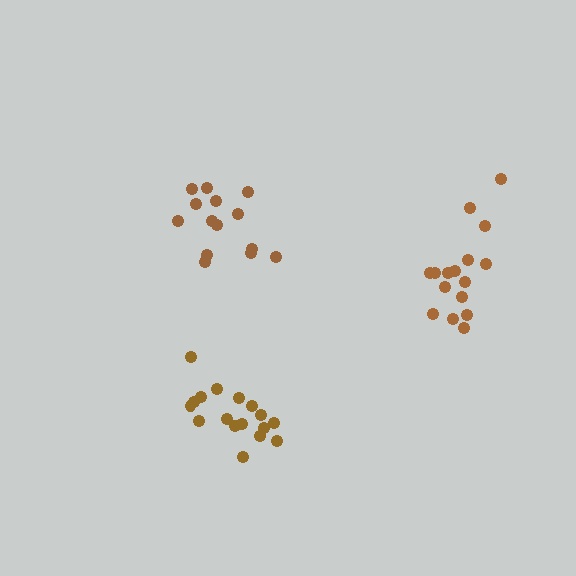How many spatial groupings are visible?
There are 3 spatial groupings.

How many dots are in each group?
Group 1: 16 dots, Group 2: 17 dots, Group 3: 14 dots (47 total).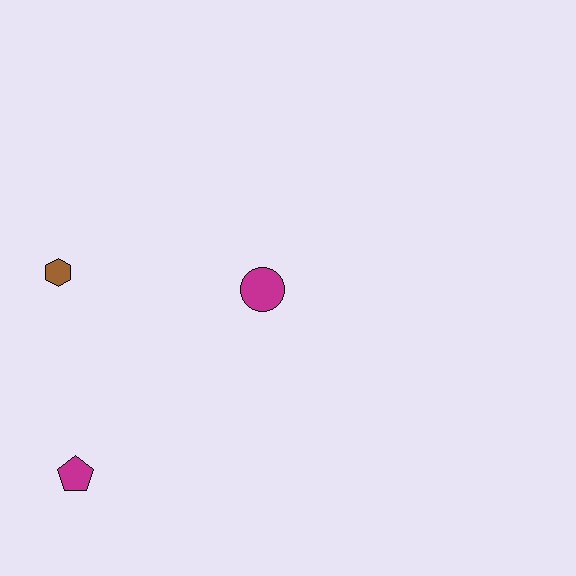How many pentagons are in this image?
There is 1 pentagon.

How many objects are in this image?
There are 3 objects.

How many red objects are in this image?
There are no red objects.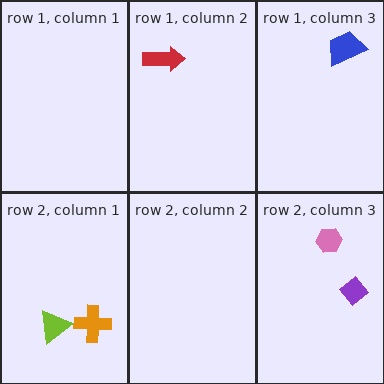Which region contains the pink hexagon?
The row 2, column 3 region.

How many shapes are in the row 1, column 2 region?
1.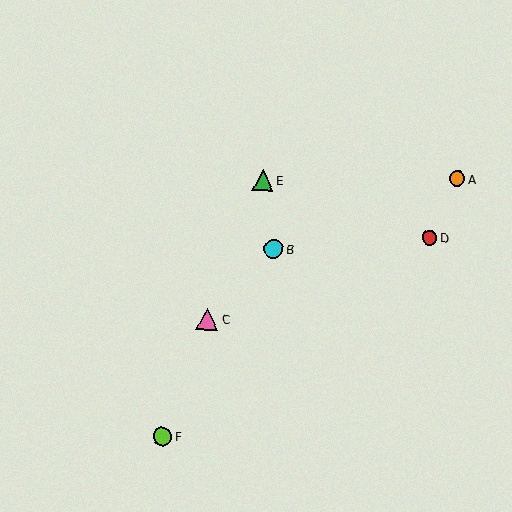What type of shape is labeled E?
Shape E is a green triangle.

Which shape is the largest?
The pink triangle (labeled C) is the largest.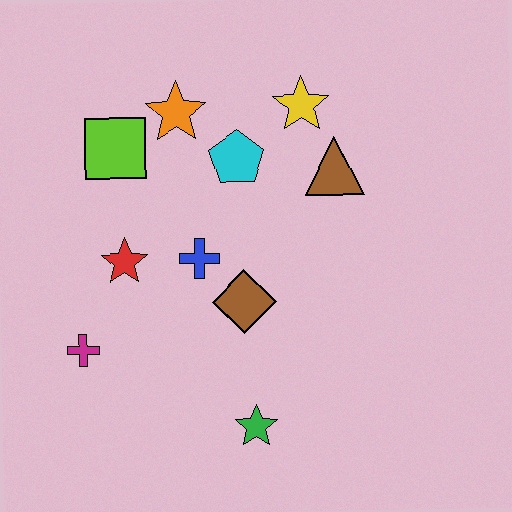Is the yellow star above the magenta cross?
Yes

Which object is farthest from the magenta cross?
The yellow star is farthest from the magenta cross.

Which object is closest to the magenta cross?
The red star is closest to the magenta cross.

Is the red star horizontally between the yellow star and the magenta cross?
Yes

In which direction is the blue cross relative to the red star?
The blue cross is to the right of the red star.